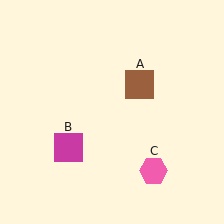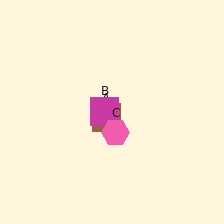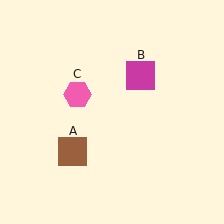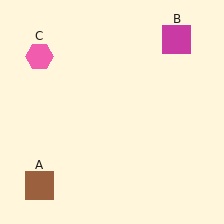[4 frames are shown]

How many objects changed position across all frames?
3 objects changed position: brown square (object A), magenta square (object B), pink hexagon (object C).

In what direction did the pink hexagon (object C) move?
The pink hexagon (object C) moved up and to the left.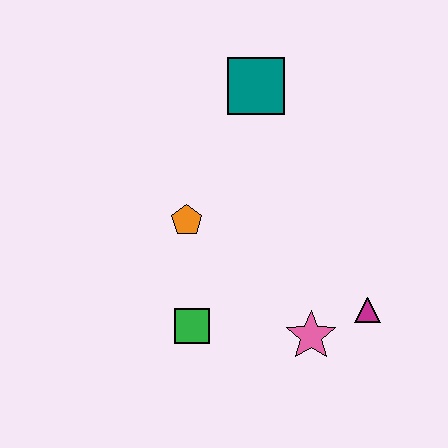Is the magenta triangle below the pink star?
No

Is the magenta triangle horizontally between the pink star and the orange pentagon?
No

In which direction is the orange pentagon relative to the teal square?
The orange pentagon is below the teal square.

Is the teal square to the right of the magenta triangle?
No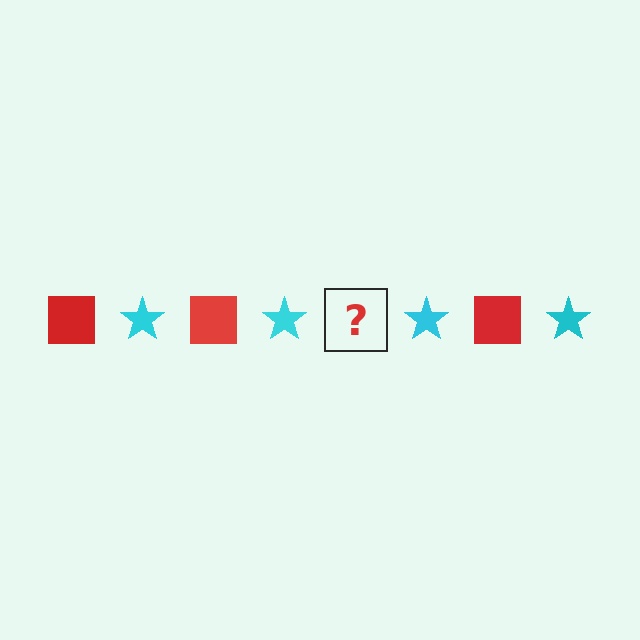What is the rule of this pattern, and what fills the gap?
The rule is that the pattern alternates between red square and cyan star. The gap should be filled with a red square.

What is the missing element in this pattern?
The missing element is a red square.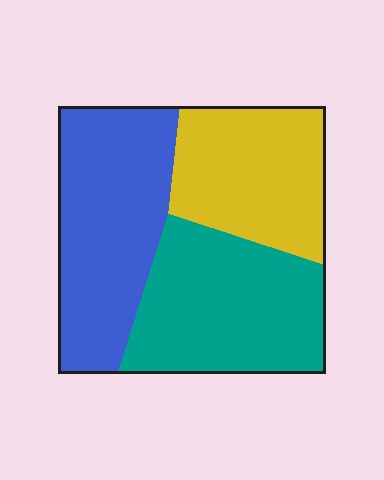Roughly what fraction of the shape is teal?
Teal takes up about one third (1/3) of the shape.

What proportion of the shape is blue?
Blue takes up between a third and a half of the shape.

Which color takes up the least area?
Yellow, at roughly 30%.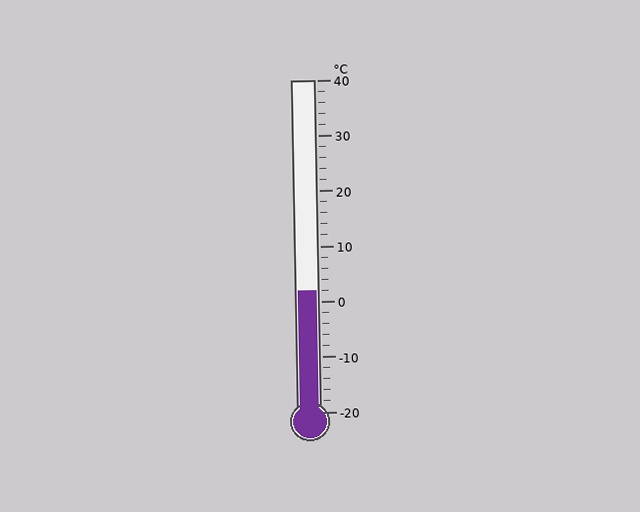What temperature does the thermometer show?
The thermometer shows approximately 2°C.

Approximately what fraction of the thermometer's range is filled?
The thermometer is filled to approximately 35% of its range.